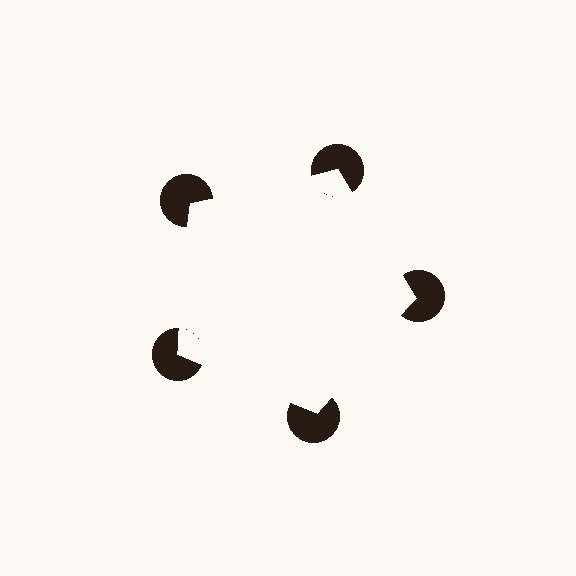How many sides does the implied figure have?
5 sides.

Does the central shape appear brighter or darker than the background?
It typically appears slightly brighter than the background, even though no actual brightness change is drawn.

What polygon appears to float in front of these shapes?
An illusory pentagon — its edges are inferred from the aligned wedge cuts in the pac-man discs, not physically drawn.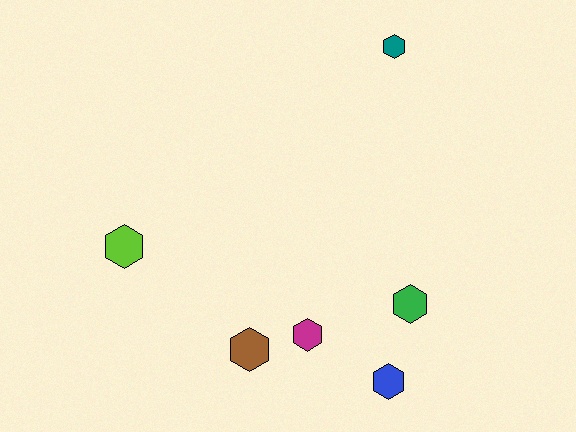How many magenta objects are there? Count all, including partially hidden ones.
There is 1 magenta object.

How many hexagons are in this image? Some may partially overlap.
There are 6 hexagons.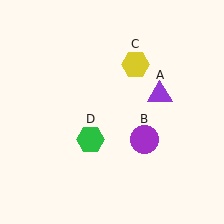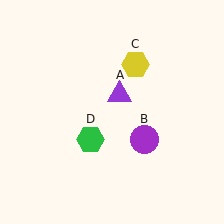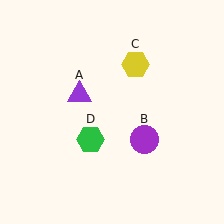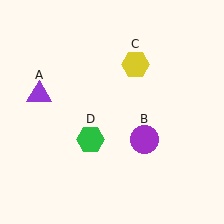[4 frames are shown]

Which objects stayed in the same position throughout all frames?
Purple circle (object B) and yellow hexagon (object C) and green hexagon (object D) remained stationary.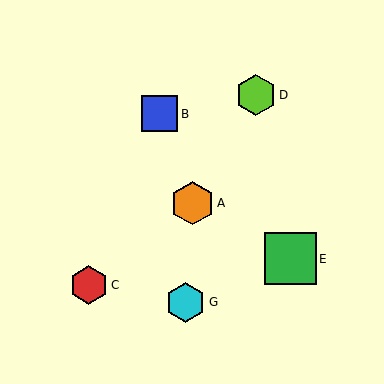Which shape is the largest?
The green square (labeled E) is the largest.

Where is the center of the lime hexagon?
The center of the lime hexagon is at (256, 95).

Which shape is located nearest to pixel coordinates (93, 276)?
The red hexagon (labeled C) at (89, 285) is nearest to that location.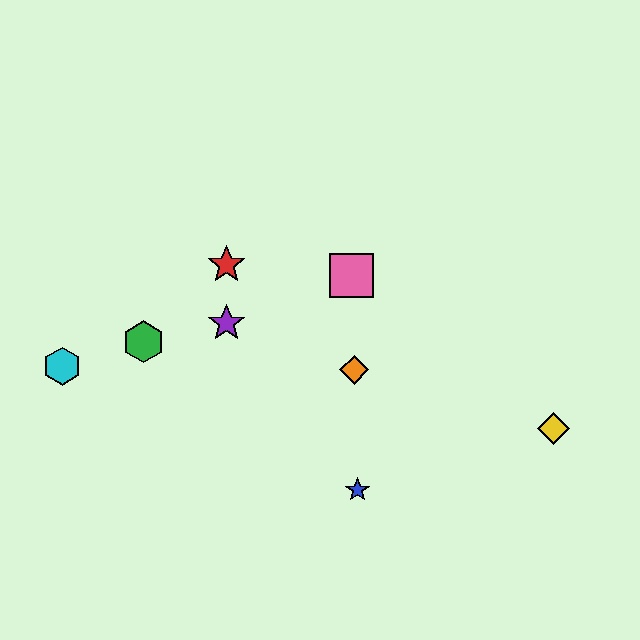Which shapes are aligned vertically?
The red star, the purple star are aligned vertically.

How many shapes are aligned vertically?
2 shapes (the red star, the purple star) are aligned vertically.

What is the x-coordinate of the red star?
The red star is at x≈226.